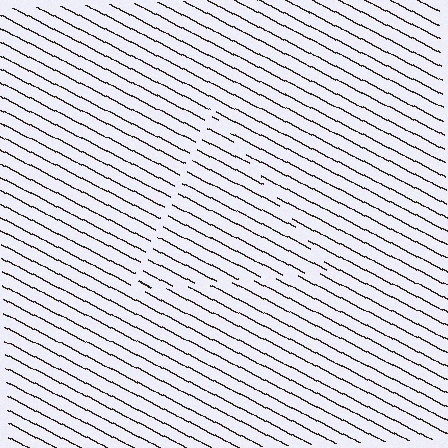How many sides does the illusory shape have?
3 sides — the line-ends trace a triangle.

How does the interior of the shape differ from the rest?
The interior of the shape contains the same grating, shifted by half a period — the contour is defined by the phase discontinuity where line-ends from the inner and outer gratings abut.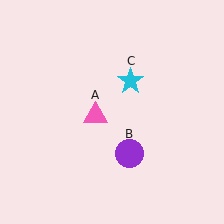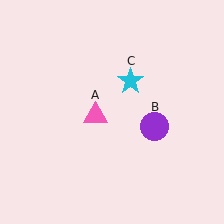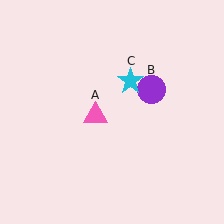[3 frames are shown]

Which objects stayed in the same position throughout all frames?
Pink triangle (object A) and cyan star (object C) remained stationary.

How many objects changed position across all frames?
1 object changed position: purple circle (object B).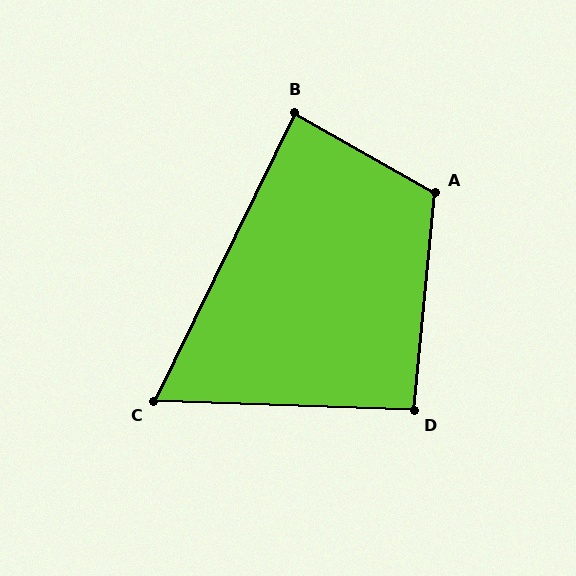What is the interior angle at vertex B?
Approximately 86 degrees (approximately right).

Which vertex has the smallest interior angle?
C, at approximately 66 degrees.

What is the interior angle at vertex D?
Approximately 94 degrees (approximately right).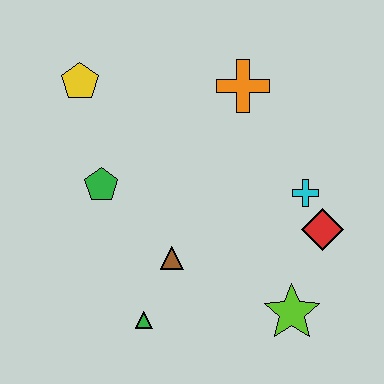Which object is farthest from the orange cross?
The green triangle is farthest from the orange cross.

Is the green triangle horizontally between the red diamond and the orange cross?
No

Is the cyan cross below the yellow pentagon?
Yes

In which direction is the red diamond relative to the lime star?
The red diamond is above the lime star.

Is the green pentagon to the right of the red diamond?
No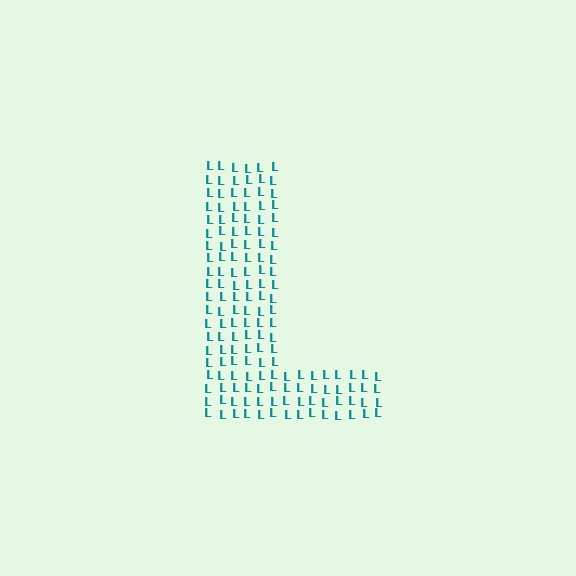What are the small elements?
The small elements are letter L's.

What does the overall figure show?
The overall figure shows the letter L.